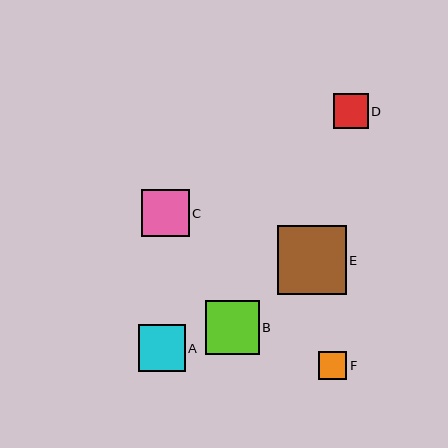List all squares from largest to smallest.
From largest to smallest: E, B, C, A, D, F.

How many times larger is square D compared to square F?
Square D is approximately 1.3 times the size of square F.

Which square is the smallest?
Square F is the smallest with a size of approximately 28 pixels.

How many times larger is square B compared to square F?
Square B is approximately 1.9 times the size of square F.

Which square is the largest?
Square E is the largest with a size of approximately 69 pixels.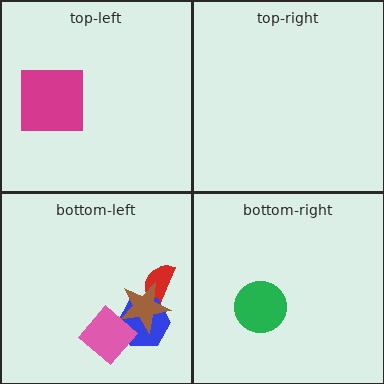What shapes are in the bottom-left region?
The red semicircle, the blue hexagon, the brown star, the pink diamond.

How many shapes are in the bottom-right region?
1.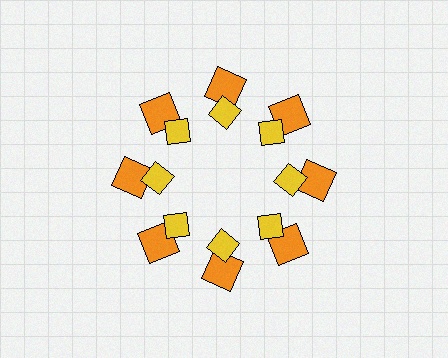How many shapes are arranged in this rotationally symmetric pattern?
There are 16 shapes, arranged in 8 groups of 2.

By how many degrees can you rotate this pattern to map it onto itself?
The pattern maps onto itself every 45 degrees of rotation.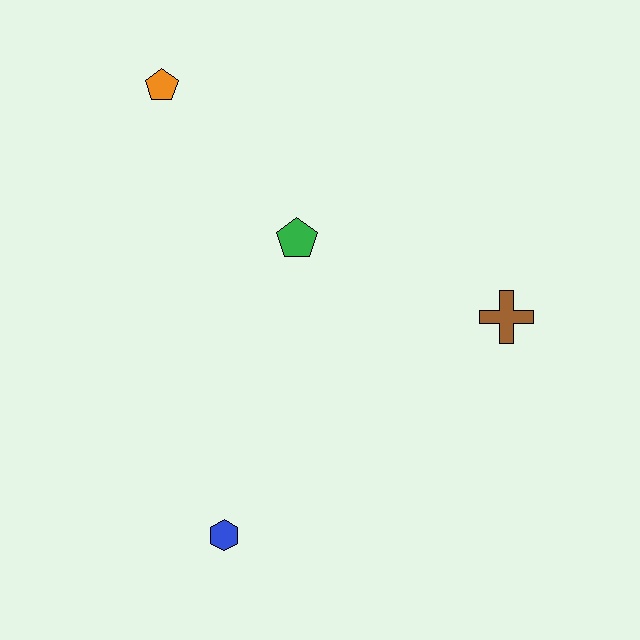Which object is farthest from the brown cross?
The orange pentagon is farthest from the brown cross.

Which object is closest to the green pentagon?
The orange pentagon is closest to the green pentagon.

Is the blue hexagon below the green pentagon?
Yes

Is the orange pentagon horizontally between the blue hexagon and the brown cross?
No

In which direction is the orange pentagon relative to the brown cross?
The orange pentagon is to the left of the brown cross.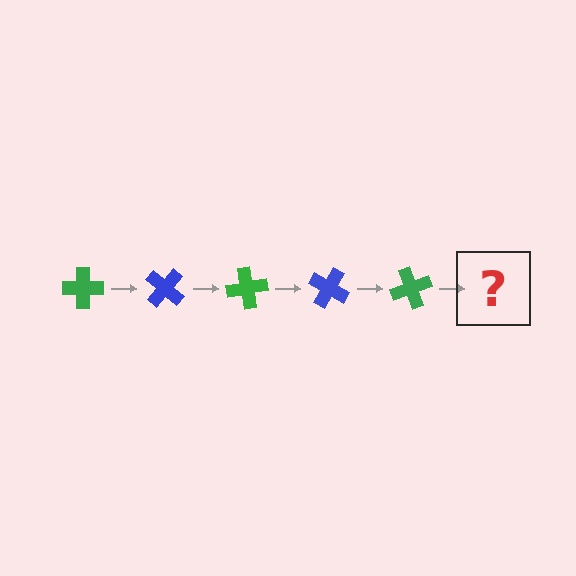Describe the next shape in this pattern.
It should be a blue cross, rotated 200 degrees from the start.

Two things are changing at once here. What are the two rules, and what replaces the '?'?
The two rules are that it rotates 40 degrees each step and the color cycles through green and blue. The '?' should be a blue cross, rotated 200 degrees from the start.